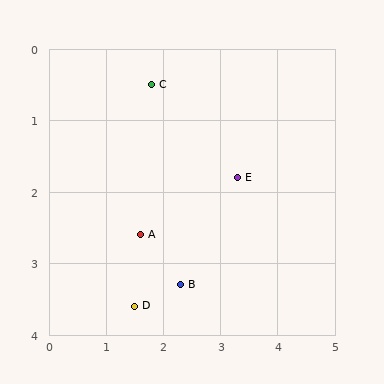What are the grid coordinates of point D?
Point D is at approximately (1.5, 3.6).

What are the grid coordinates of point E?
Point E is at approximately (3.3, 1.8).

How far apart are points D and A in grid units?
Points D and A are about 1.0 grid units apart.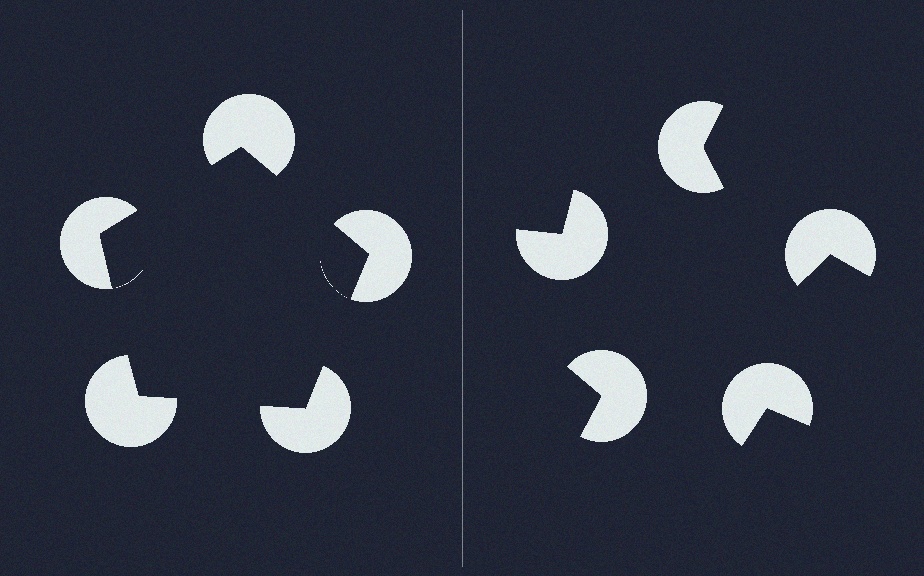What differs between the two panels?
The pac-man discs are positioned identically on both sides; only the wedge orientations differ. On the left they align to a pentagon; on the right they are misaligned.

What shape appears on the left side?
An illusory pentagon.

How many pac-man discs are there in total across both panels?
10 — 5 on each side.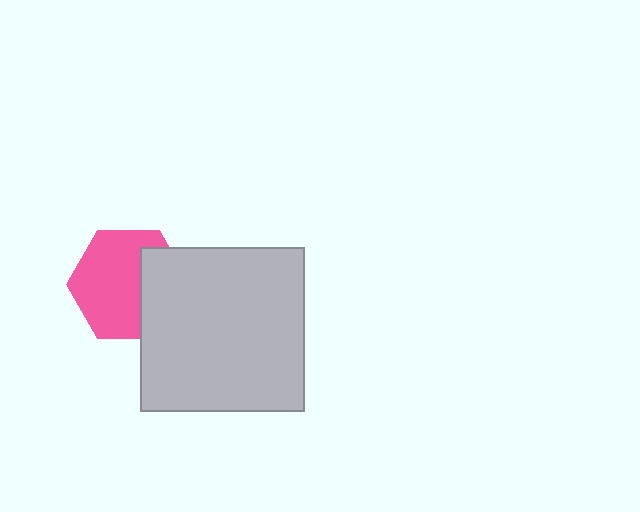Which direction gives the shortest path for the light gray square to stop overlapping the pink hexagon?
Moving right gives the shortest separation.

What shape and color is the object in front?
The object in front is a light gray square.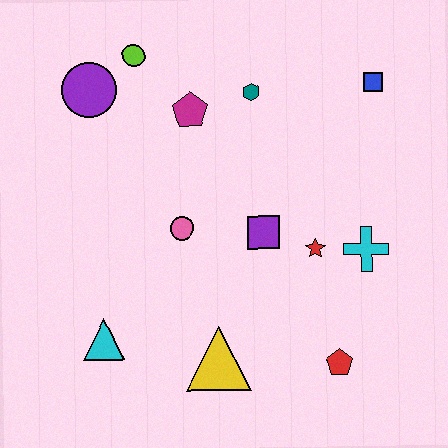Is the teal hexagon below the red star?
No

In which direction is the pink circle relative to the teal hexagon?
The pink circle is below the teal hexagon.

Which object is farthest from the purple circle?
The red pentagon is farthest from the purple circle.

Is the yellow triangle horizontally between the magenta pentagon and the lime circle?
No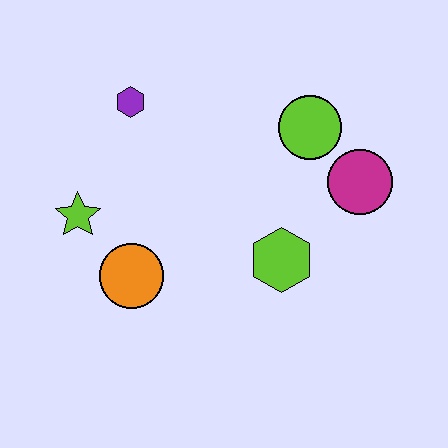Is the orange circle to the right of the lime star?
Yes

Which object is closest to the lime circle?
The magenta circle is closest to the lime circle.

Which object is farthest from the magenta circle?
The lime star is farthest from the magenta circle.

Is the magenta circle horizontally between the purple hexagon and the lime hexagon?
No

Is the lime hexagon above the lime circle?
No